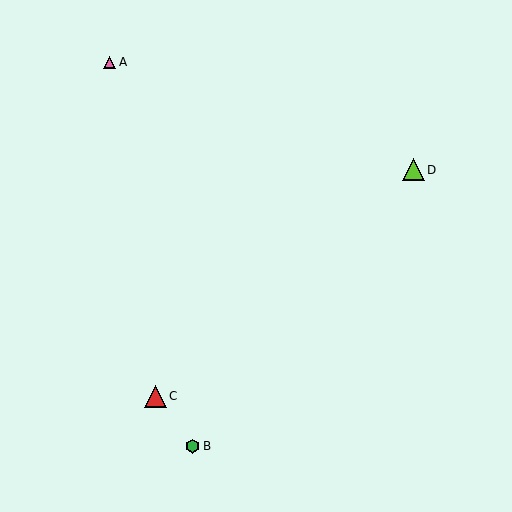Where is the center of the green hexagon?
The center of the green hexagon is at (193, 446).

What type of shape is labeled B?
Shape B is a green hexagon.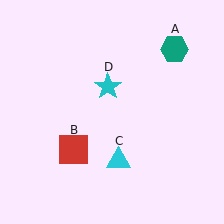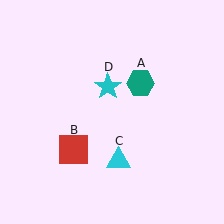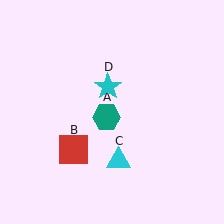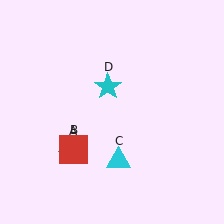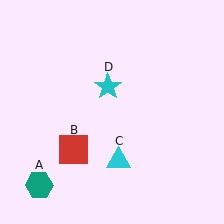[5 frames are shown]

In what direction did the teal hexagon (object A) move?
The teal hexagon (object A) moved down and to the left.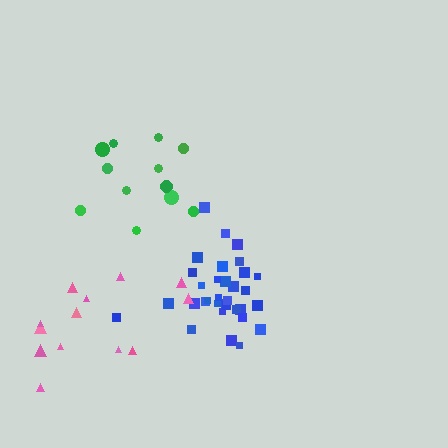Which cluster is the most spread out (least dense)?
Pink.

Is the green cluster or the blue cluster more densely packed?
Blue.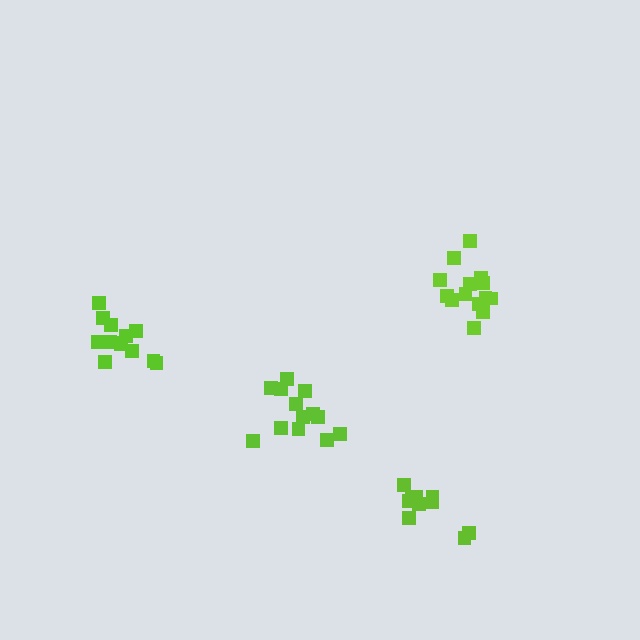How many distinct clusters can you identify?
There are 4 distinct clusters.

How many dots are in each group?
Group 1: 13 dots, Group 2: 10 dots, Group 3: 14 dots, Group 4: 13 dots (50 total).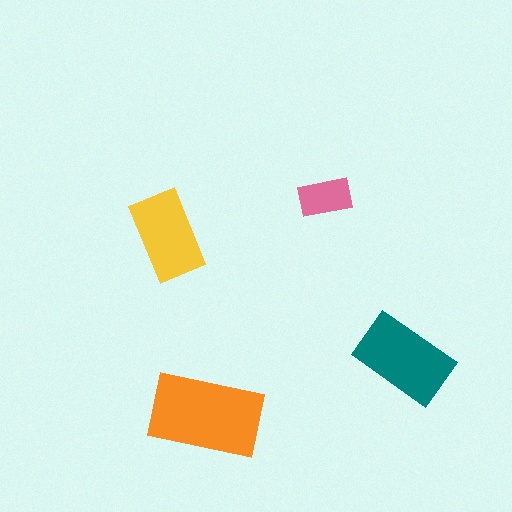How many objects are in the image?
There are 4 objects in the image.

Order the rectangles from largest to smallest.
the orange one, the teal one, the yellow one, the pink one.